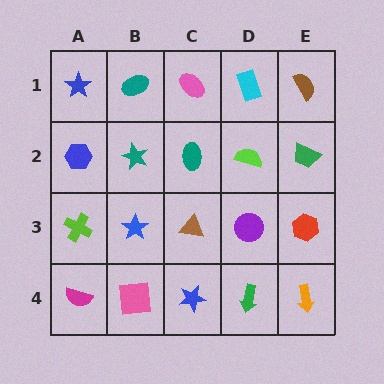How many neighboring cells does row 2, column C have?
4.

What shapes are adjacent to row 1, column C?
A teal ellipse (row 2, column C), a teal ellipse (row 1, column B), a cyan rectangle (row 1, column D).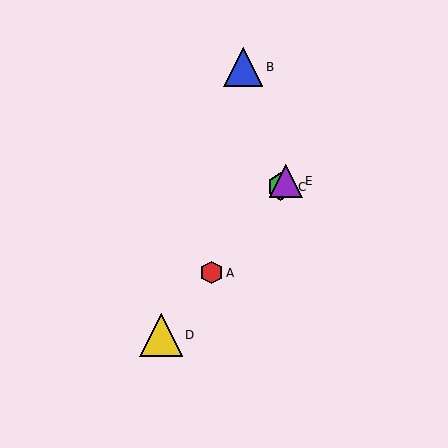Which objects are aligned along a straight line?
Objects A, C, D, E are aligned along a straight line.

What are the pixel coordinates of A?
Object A is at (211, 273).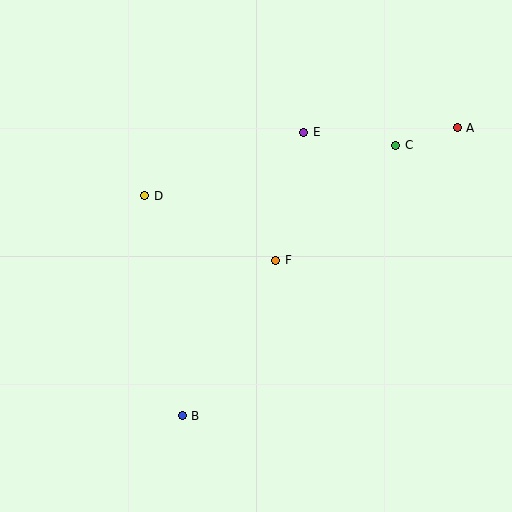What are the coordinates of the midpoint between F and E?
The midpoint between F and E is at (290, 196).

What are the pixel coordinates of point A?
Point A is at (457, 128).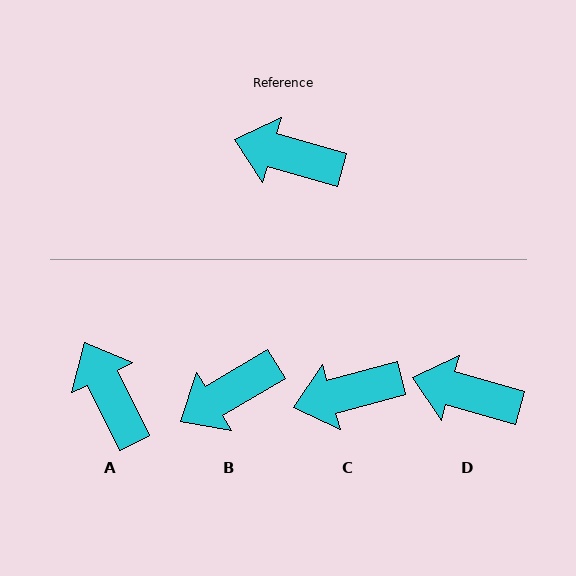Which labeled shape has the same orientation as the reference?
D.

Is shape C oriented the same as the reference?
No, it is off by about 31 degrees.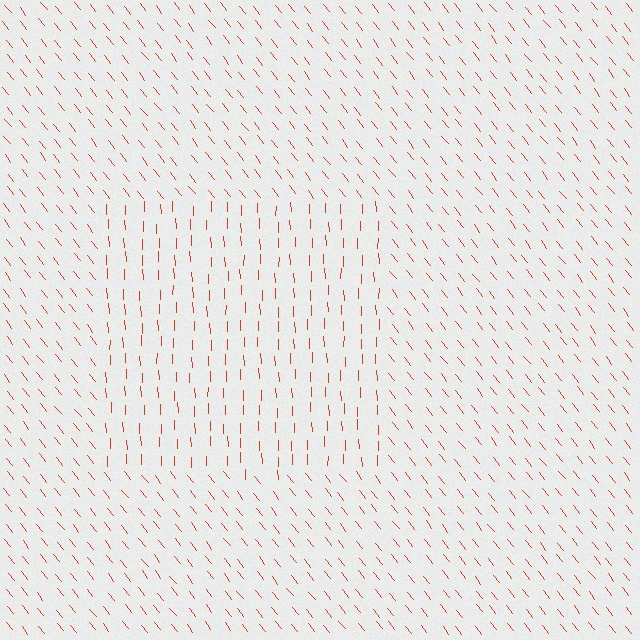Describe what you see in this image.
The image is filled with small red line segments. A rectangle region in the image has lines oriented differently from the surrounding lines, creating a visible texture boundary.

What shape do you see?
I see a rectangle.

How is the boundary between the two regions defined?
The boundary is defined purely by a change in line orientation (approximately 37 degrees difference). All lines are the same color and thickness.